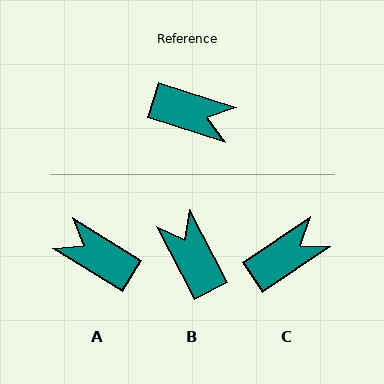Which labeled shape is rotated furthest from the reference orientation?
A, about 166 degrees away.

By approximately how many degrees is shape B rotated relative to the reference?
Approximately 136 degrees counter-clockwise.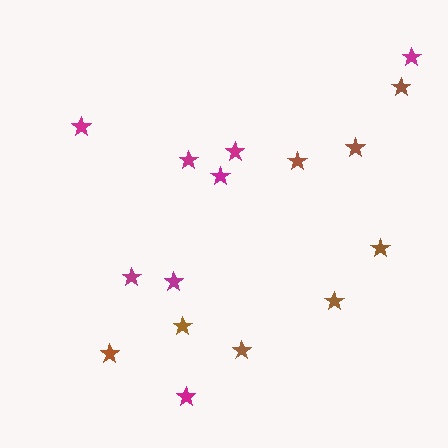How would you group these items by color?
There are 2 groups: one group of brown stars (8) and one group of magenta stars (8).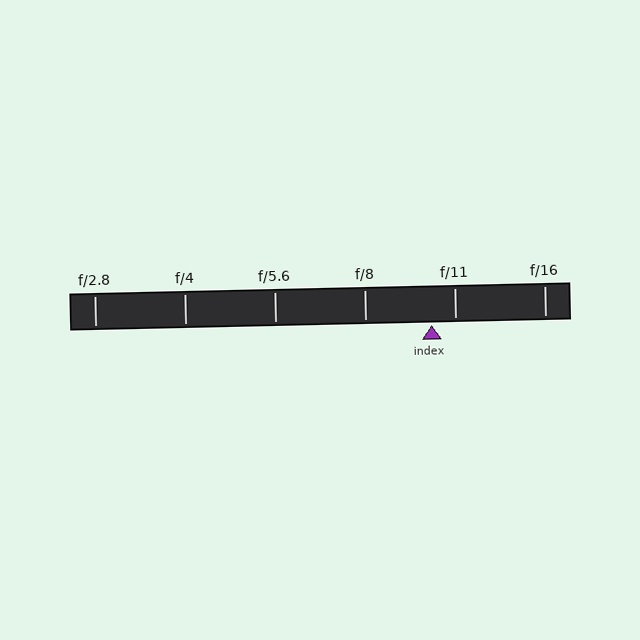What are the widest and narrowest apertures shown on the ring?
The widest aperture shown is f/2.8 and the narrowest is f/16.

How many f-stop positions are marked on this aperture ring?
There are 6 f-stop positions marked.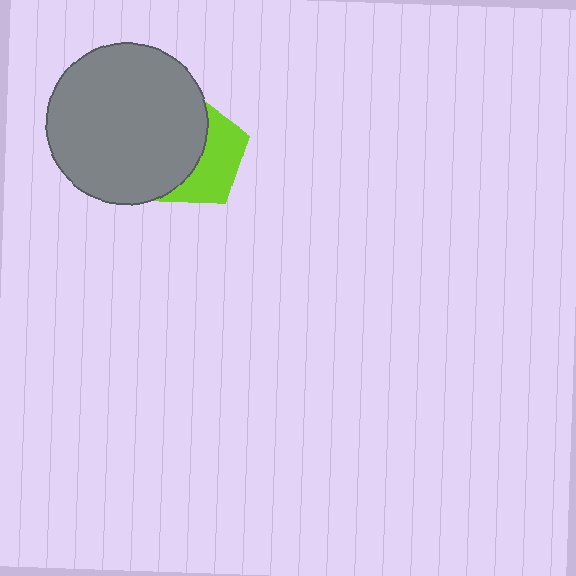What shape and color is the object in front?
The object in front is a gray circle.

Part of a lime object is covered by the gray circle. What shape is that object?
It is a pentagon.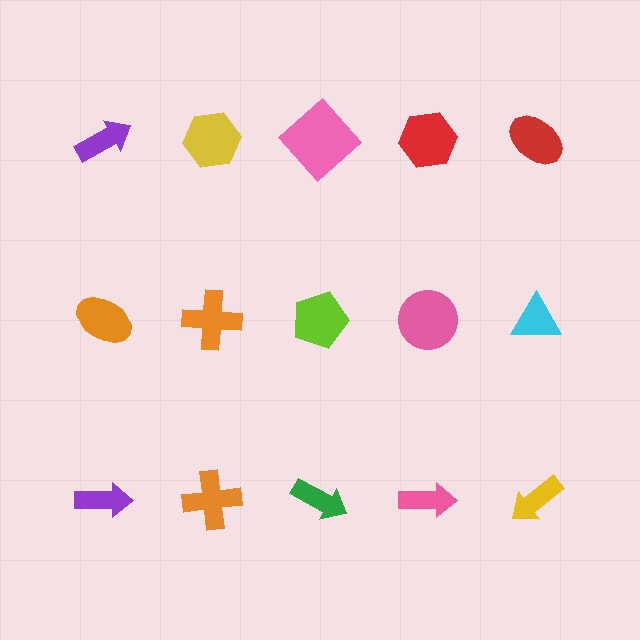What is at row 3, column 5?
A yellow arrow.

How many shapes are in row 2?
5 shapes.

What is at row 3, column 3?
A green arrow.